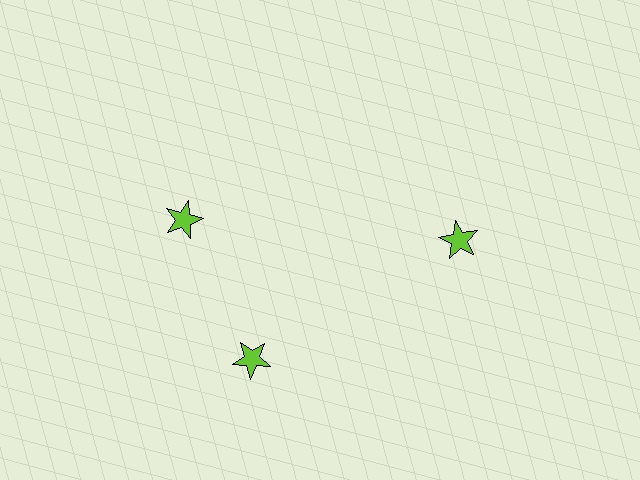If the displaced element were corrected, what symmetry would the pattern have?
It would have 3-fold rotational symmetry — the pattern would map onto itself every 120 degrees.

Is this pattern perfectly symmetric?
No. The 3 lime stars are arranged in a ring, but one element near the 11 o'clock position is rotated out of alignment along the ring, breaking the 3-fold rotational symmetry.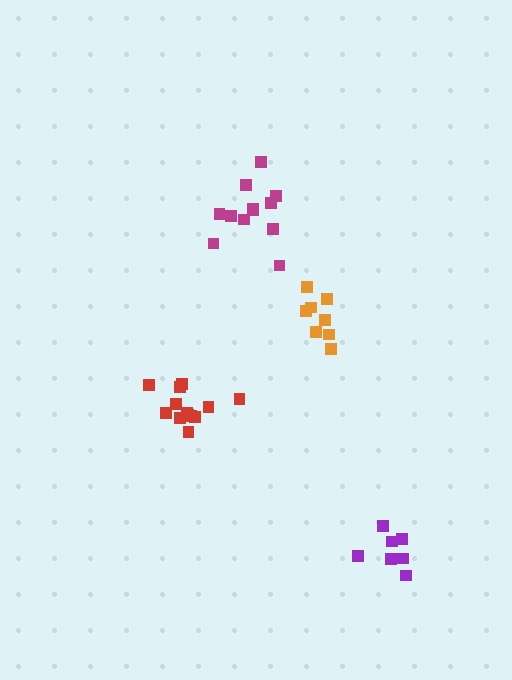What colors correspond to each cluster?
The clusters are colored: purple, magenta, red, orange.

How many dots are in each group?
Group 1: 7 dots, Group 2: 12 dots, Group 3: 13 dots, Group 4: 8 dots (40 total).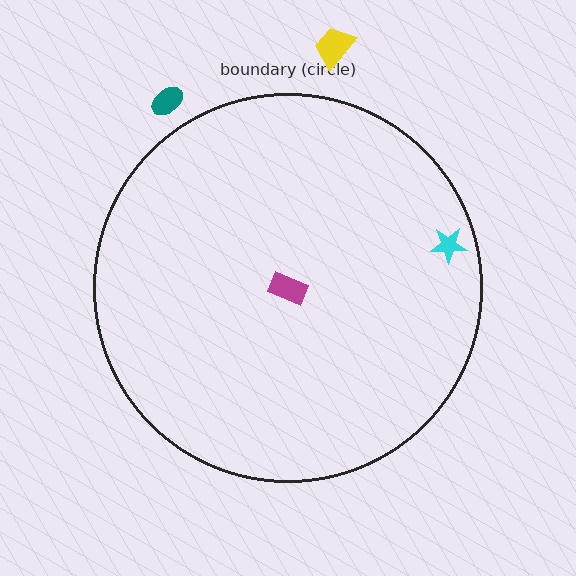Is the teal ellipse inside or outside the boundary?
Outside.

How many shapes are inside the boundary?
2 inside, 2 outside.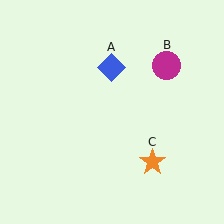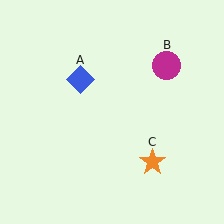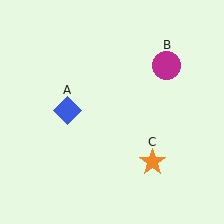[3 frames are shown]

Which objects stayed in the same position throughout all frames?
Magenta circle (object B) and orange star (object C) remained stationary.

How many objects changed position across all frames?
1 object changed position: blue diamond (object A).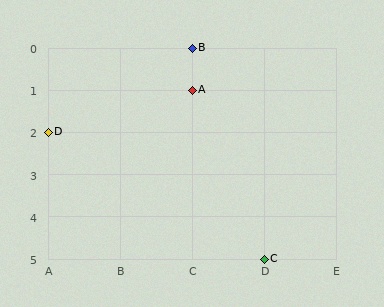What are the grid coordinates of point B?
Point B is at grid coordinates (C, 0).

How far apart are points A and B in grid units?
Points A and B are 1 row apart.